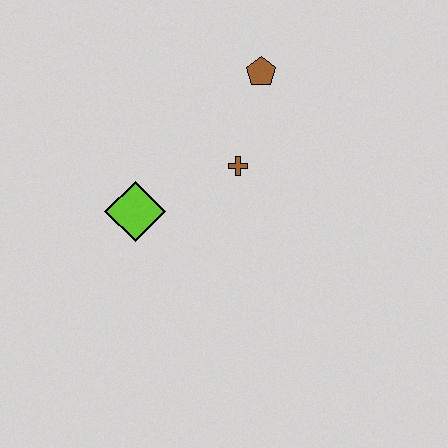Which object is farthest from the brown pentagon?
The lime diamond is farthest from the brown pentagon.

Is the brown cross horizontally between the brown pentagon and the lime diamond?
Yes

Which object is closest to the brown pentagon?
The brown cross is closest to the brown pentagon.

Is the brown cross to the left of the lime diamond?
No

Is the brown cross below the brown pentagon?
Yes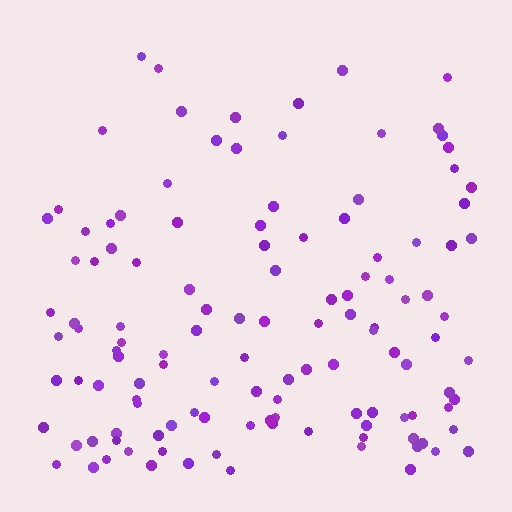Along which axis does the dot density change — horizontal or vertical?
Vertical.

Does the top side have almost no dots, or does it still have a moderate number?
Still a moderate number, just noticeably fewer than the bottom.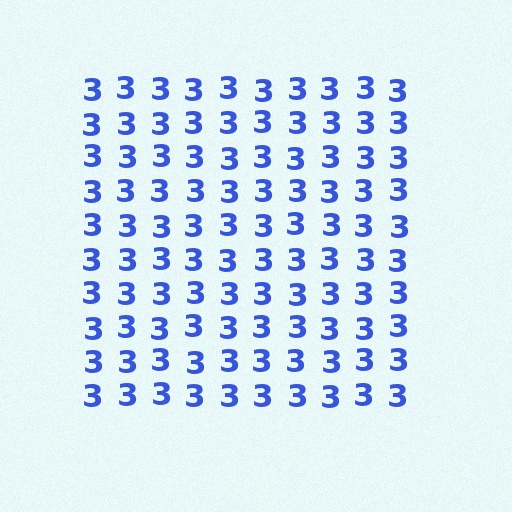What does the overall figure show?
The overall figure shows a square.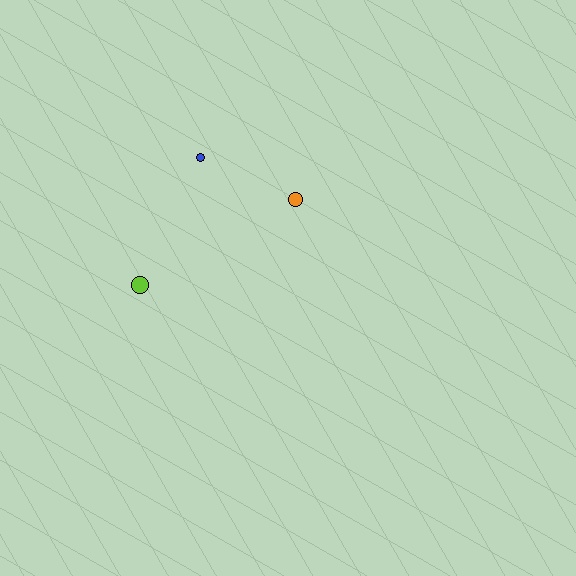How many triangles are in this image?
There are no triangles.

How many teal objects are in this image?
There are no teal objects.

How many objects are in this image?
There are 3 objects.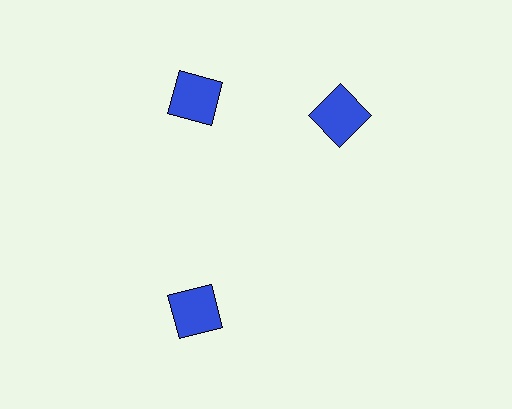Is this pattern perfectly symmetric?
No. The 3 blue squares are arranged in a ring, but one element near the 3 o'clock position is rotated out of alignment along the ring, breaking the 3-fold rotational symmetry.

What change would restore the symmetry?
The symmetry would be restored by rotating it back into even spacing with its neighbors so that all 3 squares sit at equal angles and equal distance from the center.